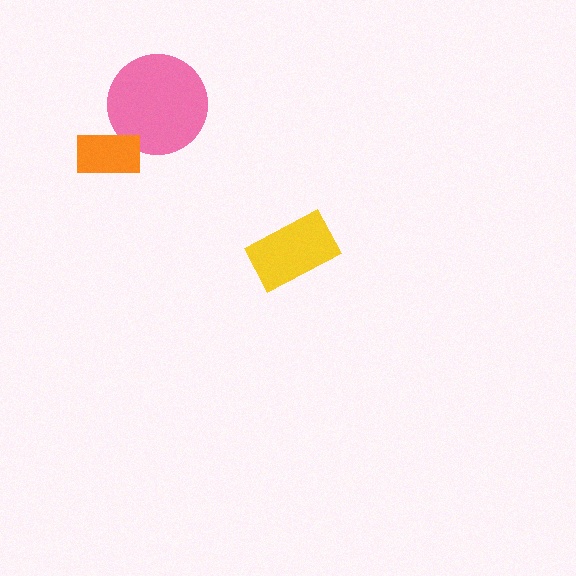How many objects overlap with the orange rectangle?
1 object overlaps with the orange rectangle.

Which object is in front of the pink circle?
The orange rectangle is in front of the pink circle.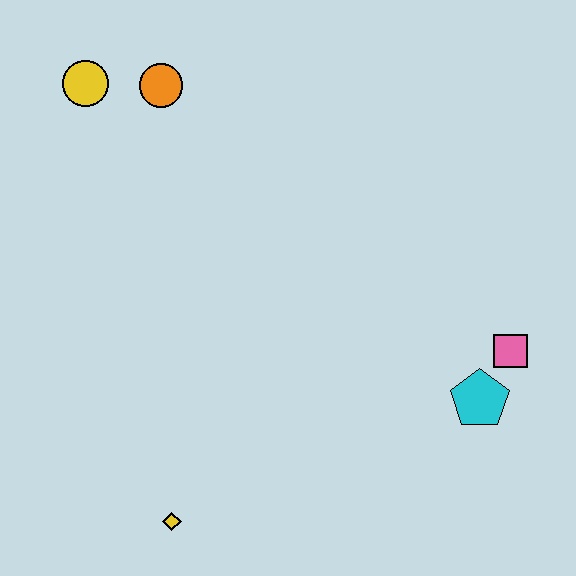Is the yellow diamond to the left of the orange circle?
No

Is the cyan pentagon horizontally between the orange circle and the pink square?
Yes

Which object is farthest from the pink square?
The yellow circle is farthest from the pink square.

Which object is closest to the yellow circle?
The orange circle is closest to the yellow circle.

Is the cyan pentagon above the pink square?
No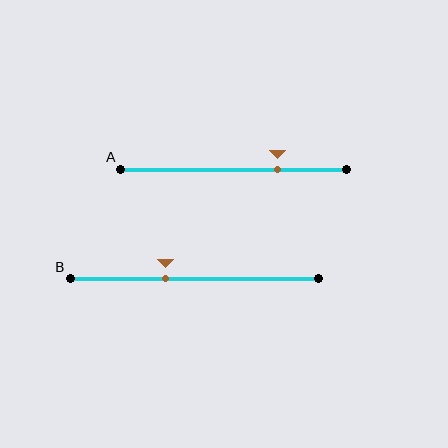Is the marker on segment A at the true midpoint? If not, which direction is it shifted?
No, the marker on segment A is shifted to the right by about 19% of the segment length.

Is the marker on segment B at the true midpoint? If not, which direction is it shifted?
No, the marker on segment B is shifted to the left by about 11% of the segment length.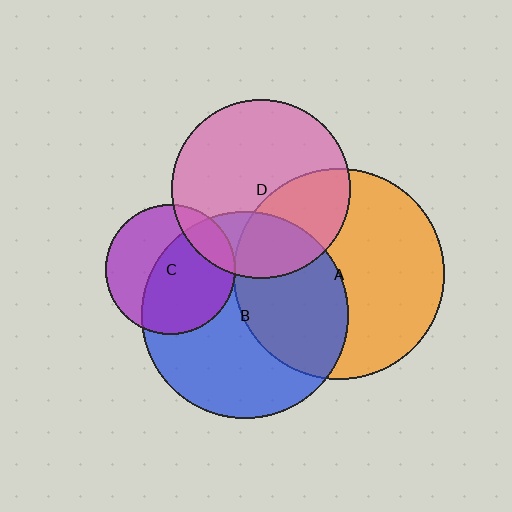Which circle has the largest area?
Circle A (orange).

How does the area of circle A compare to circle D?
Approximately 1.4 times.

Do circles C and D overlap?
Yes.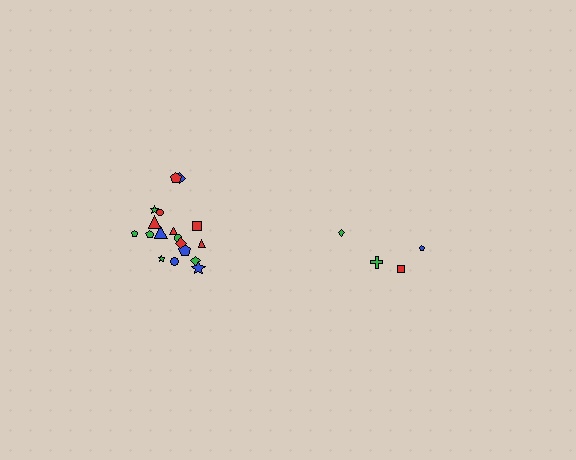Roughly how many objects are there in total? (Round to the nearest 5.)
Roughly 20 objects in total.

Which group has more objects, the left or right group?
The left group.